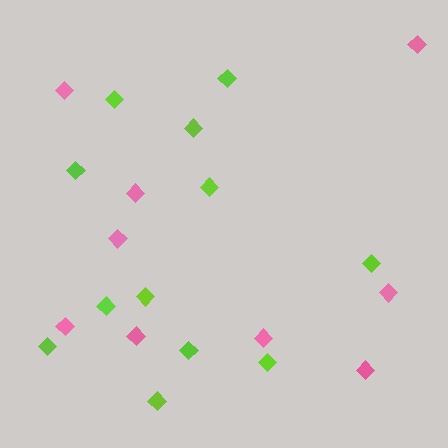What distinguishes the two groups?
There are 2 groups: one group of pink diamonds (9) and one group of lime diamonds (12).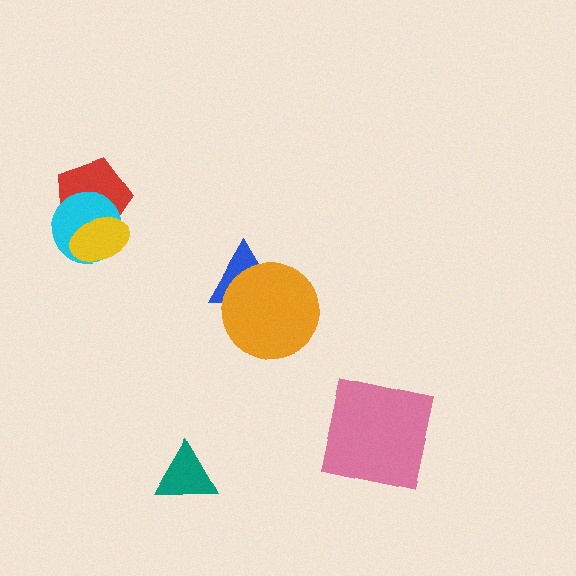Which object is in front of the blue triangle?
The orange circle is in front of the blue triangle.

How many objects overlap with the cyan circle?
2 objects overlap with the cyan circle.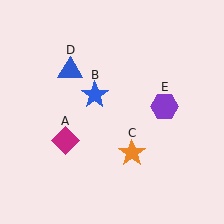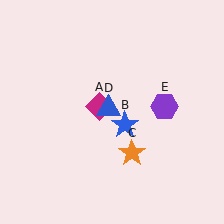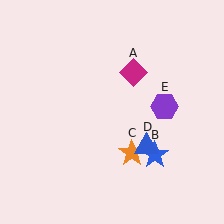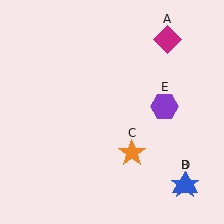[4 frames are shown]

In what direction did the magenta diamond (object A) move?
The magenta diamond (object A) moved up and to the right.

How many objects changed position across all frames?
3 objects changed position: magenta diamond (object A), blue star (object B), blue triangle (object D).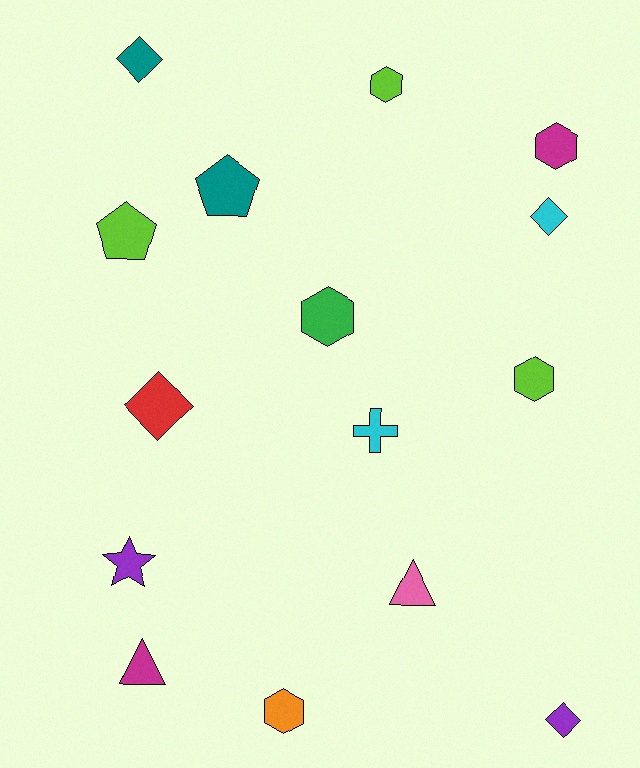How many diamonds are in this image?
There are 4 diamonds.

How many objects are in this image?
There are 15 objects.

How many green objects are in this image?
There is 1 green object.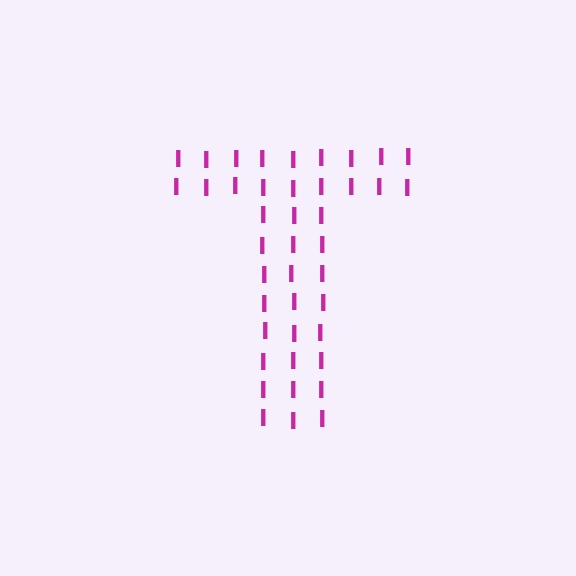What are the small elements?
The small elements are letter I's.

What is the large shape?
The large shape is the letter T.